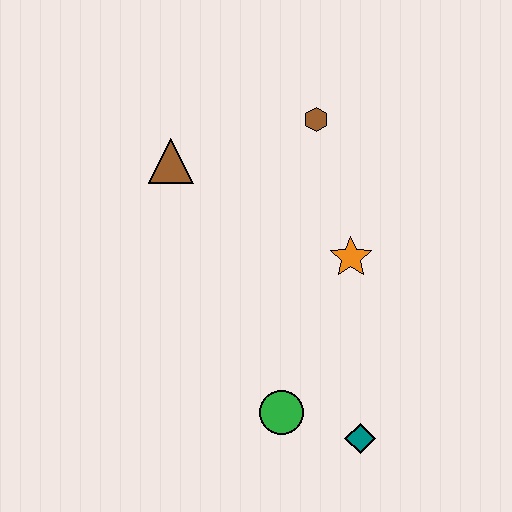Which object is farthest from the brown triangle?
The teal diamond is farthest from the brown triangle.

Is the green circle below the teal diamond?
No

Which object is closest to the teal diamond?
The green circle is closest to the teal diamond.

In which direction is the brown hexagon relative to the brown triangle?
The brown hexagon is to the right of the brown triangle.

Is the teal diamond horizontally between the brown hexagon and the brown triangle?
No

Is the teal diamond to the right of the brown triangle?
Yes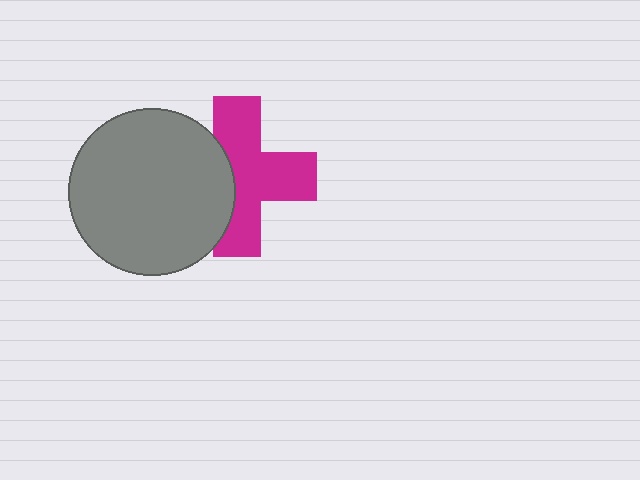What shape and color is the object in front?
The object in front is a gray circle.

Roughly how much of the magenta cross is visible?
Most of it is visible (roughly 66%).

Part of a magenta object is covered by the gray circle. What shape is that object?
It is a cross.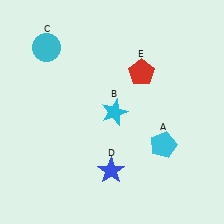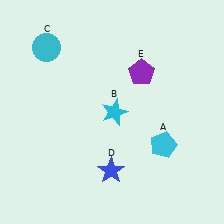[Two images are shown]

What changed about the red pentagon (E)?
In Image 1, E is red. In Image 2, it changed to purple.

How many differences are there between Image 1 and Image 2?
There is 1 difference between the two images.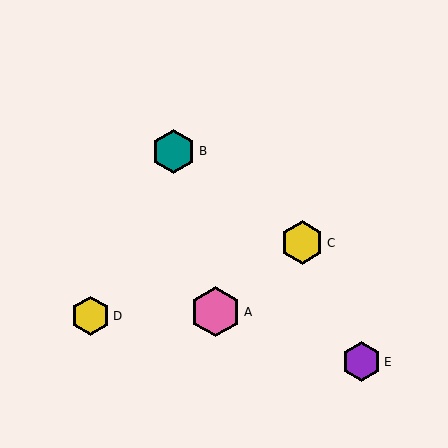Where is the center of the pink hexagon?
The center of the pink hexagon is at (216, 312).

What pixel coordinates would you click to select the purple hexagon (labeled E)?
Click at (361, 362) to select the purple hexagon E.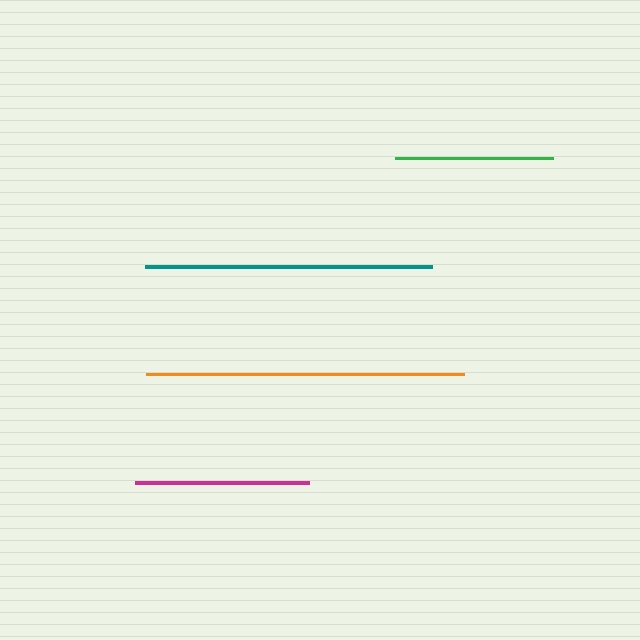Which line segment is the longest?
The orange line is the longest at approximately 318 pixels.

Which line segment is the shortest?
The green line is the shortest at approximately 158 pixels.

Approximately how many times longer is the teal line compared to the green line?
The teal line is approximately 1.8 times the length of the green line.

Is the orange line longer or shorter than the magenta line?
The orange line is longer than the magenta line.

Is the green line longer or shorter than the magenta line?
The magenta line is longer than the green line.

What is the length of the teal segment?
The teal segment is approximately 287 pixels long.